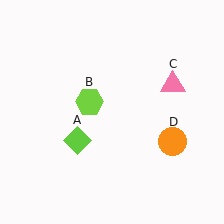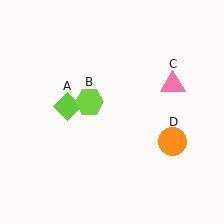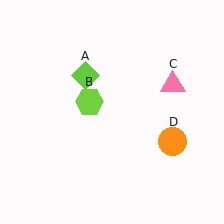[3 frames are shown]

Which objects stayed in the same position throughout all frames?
Lime hexagon (object B) and pink triangle (object C) and orange circle (object D) remained stationary.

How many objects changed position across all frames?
1 object changed position: lime diamond (object A).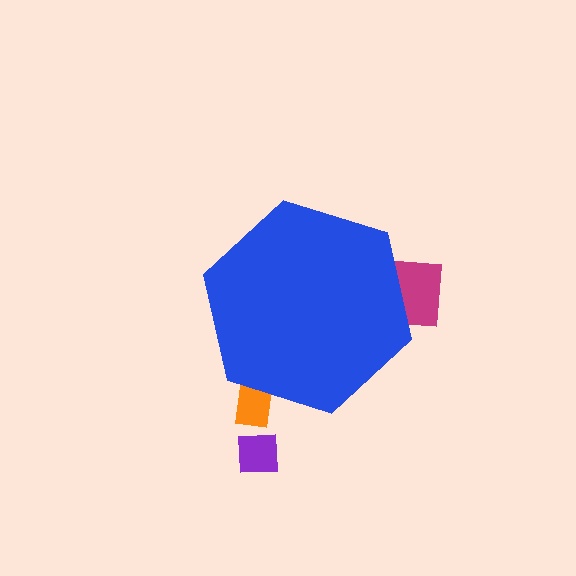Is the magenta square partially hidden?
Yes, the magenta square is partially hidden behind the blue hexagon.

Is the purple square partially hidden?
No, the purple square is fully visible.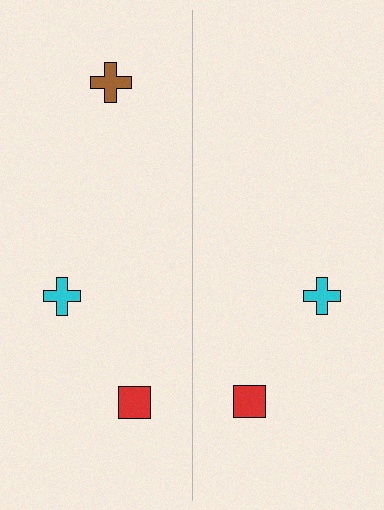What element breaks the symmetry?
A brown cross is missing from the right side.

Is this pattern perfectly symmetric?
No, the pattern is not perfectly symmetric. A brown cross is missing from the right side.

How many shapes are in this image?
There are 5 shapes in this image.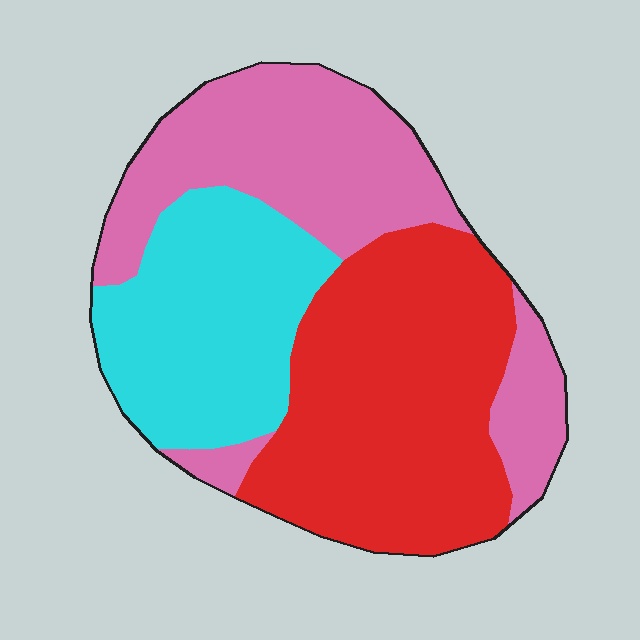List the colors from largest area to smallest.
From largest to smallest: red, pink, cyan.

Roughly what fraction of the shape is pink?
Pink takes up between a third and a half of the shape.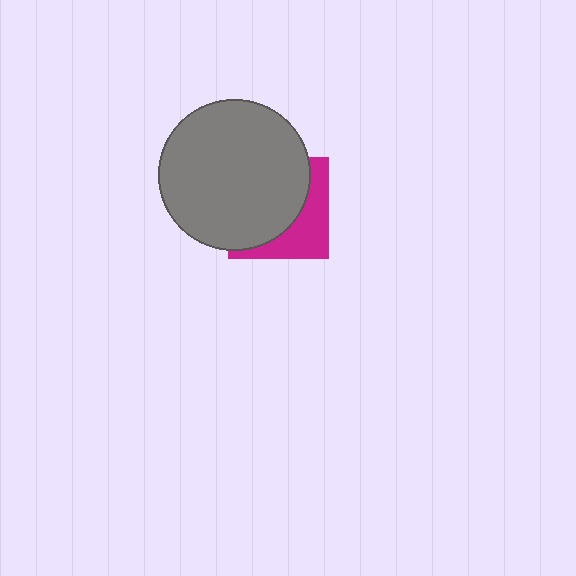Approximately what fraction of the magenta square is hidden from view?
Roughly 63% of the magenta square is hidden behind the gray circle.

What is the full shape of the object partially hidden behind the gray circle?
The partially hidden object is a magenta square.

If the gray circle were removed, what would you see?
You would see the complete magenta square.